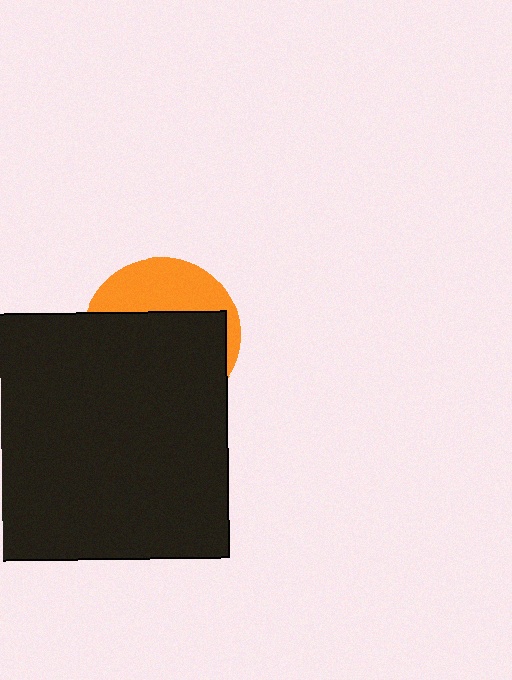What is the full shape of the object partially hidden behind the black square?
The partially hidden object is an orange circle.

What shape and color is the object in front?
The object in front is a black square.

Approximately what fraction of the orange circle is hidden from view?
Roughly 66% of the orange circle is hidden behind the black square.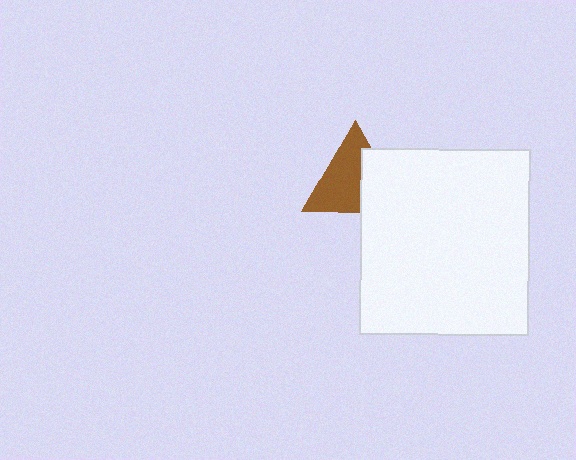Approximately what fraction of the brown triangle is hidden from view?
Roughly 38% of the brown triangle is hidden behind the white rectangle.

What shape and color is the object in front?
The object in front is a white rectangle.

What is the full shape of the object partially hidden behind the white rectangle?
The partially hidden object is a brown triangle.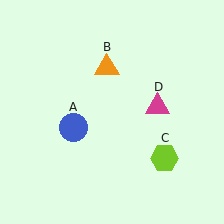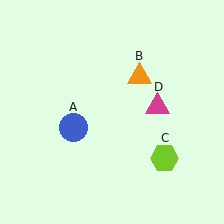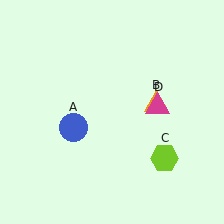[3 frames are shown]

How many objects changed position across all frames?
1 object changed position: orange triangle (object B).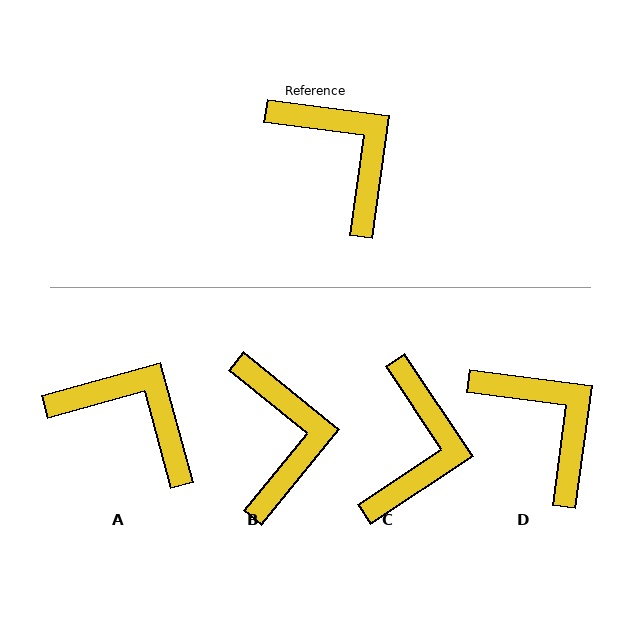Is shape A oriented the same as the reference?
No, it is off by about 23 degrees.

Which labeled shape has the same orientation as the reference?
D.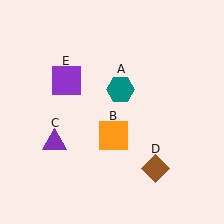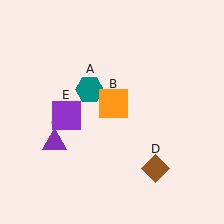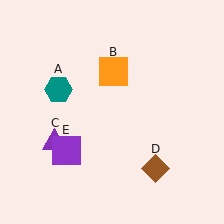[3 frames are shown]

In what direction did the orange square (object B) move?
The orange square (object B) moved up.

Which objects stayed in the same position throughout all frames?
Purple triangle (object C) and brown diamond (object D) remained stationary.